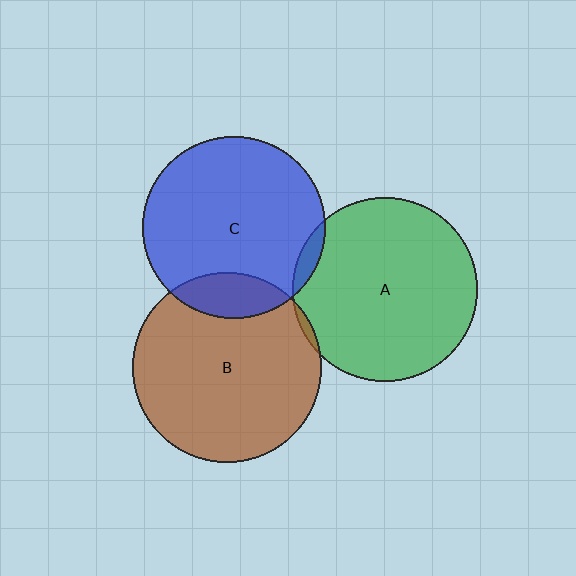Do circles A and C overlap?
Yes.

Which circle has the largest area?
Circle B (brown).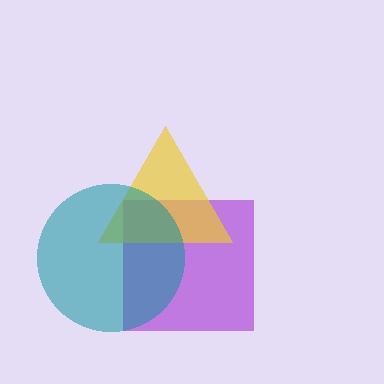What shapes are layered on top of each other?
The layered shapes are: a purple square, a yellow triangle, a teal circle.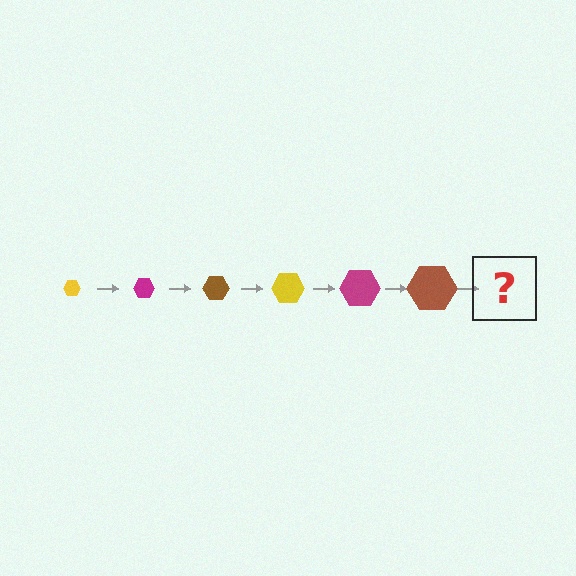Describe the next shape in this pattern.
It should be a yellow hexagon, larger than the previous one.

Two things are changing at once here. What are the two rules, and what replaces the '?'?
The two rules are that the hexagon grows larger each step and the color cycles through yellow, magenta, and brown. The '?' should be a yellow hexagon, larger than the previous one.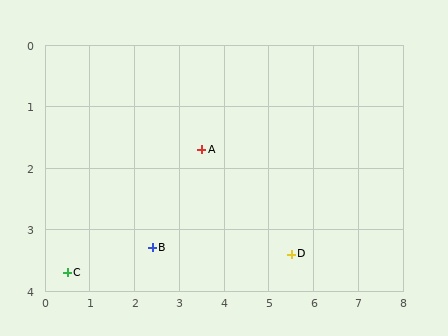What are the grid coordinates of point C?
Point C is at approximately (0.5, 3.7).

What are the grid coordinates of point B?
Point B is at approximately (2.4, 3.3).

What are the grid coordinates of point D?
Point D is at approximately (5.5, 3.4).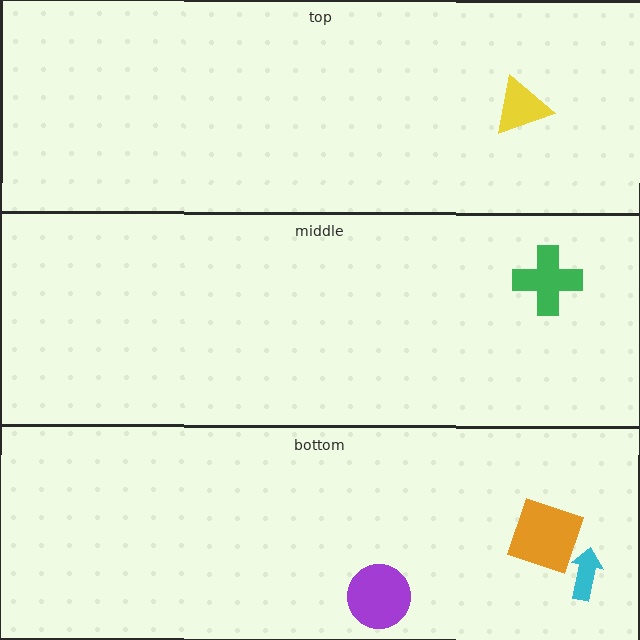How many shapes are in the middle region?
1.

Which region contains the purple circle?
The bottom region.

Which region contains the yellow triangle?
The top region.